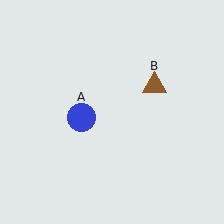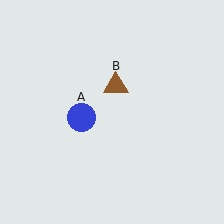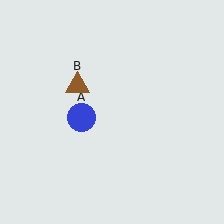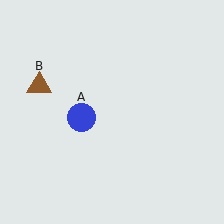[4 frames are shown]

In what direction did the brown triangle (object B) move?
The brown triangle (object B) moved left.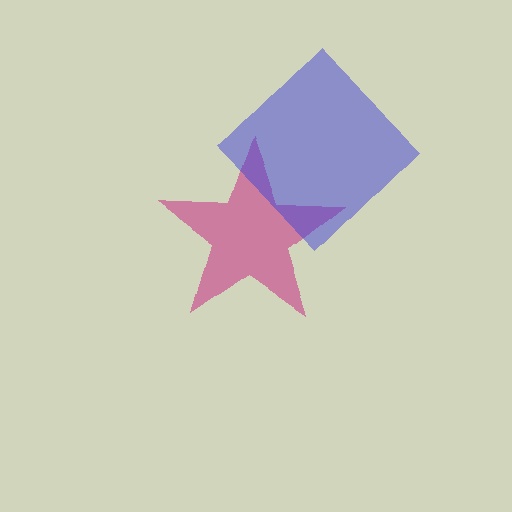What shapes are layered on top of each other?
The layered shapes are: a magenta star, a blue diamond.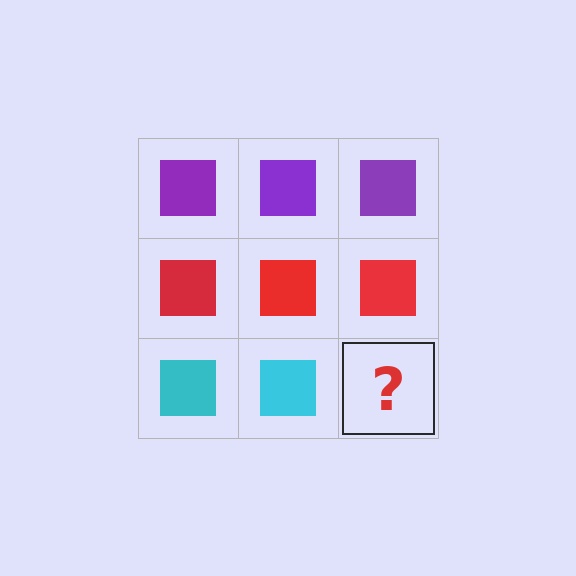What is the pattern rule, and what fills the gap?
The rule is that each row has a consistent color. The gap should be filled with a cyan square.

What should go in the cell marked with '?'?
The missing cell should contain a cyan square.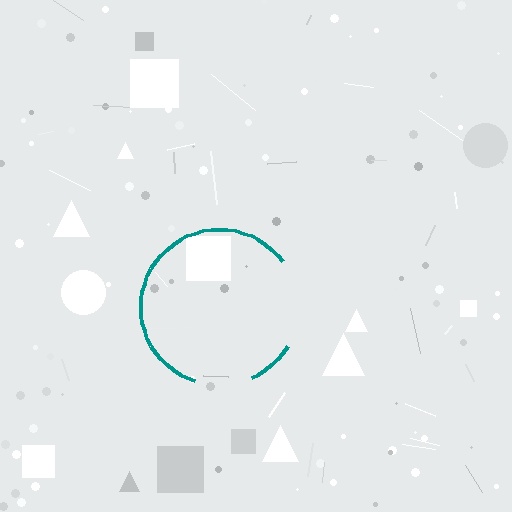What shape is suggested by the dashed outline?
The dashed outline suggests a circle.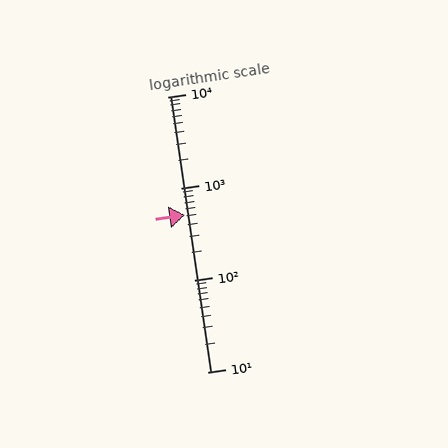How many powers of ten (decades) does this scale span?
The scale spans 3 decades, from 10 to 10000.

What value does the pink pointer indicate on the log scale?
The pointer indicates approximately 510.